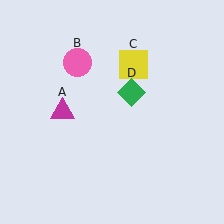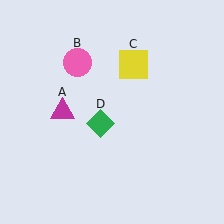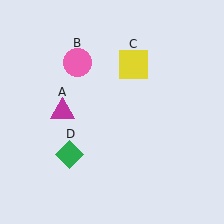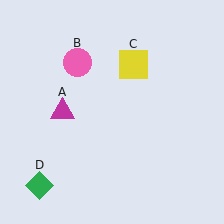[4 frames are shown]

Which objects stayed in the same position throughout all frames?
Magenta triangle (object A) and pink circle (object B) and yellow square (object C) remained stationary.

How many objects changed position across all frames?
1 object changed position: green diamond (object D).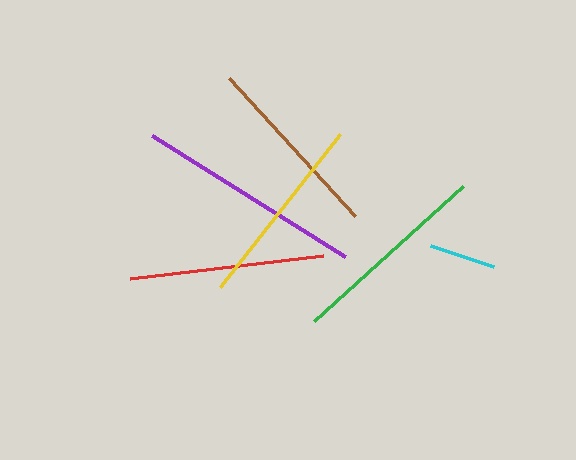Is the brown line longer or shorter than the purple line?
The purple line is longer than the brown line.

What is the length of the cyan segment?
The cyan segment is approximately 66 pixels long.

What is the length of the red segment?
The red segment is approximately 194 pixels long.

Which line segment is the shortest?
The cyan line is the shortest at approximately 66 pixels.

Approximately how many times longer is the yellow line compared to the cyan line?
The yellow line is approximately 2.9 times the length of the cyan line.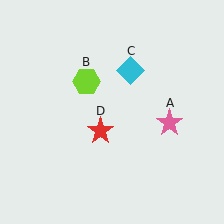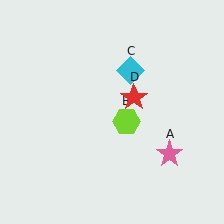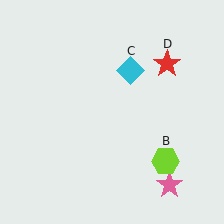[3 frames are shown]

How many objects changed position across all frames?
3 objects changed position: pink star (object A), lime hexagon (object B), red star (object D).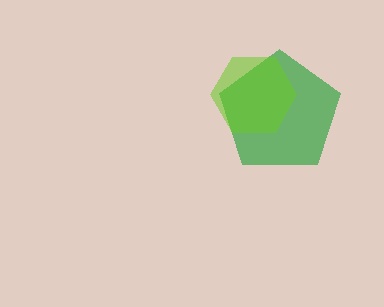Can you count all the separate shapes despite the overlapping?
Yes, there are 2 separate shapes.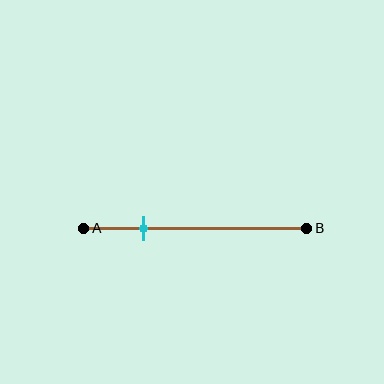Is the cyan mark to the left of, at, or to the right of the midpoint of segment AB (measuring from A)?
The cyan mark is to the left of the midpoint of segment AB.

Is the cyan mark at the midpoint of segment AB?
No, the mark is at about 25% from A, not at the 50% midpoint.